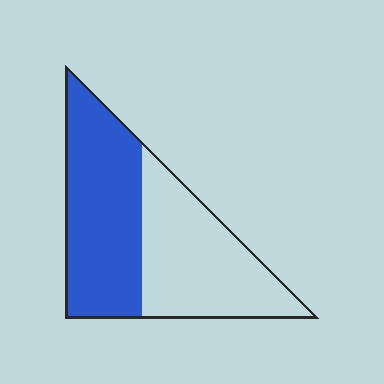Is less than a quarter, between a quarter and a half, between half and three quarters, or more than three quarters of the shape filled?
Between half and three quarters.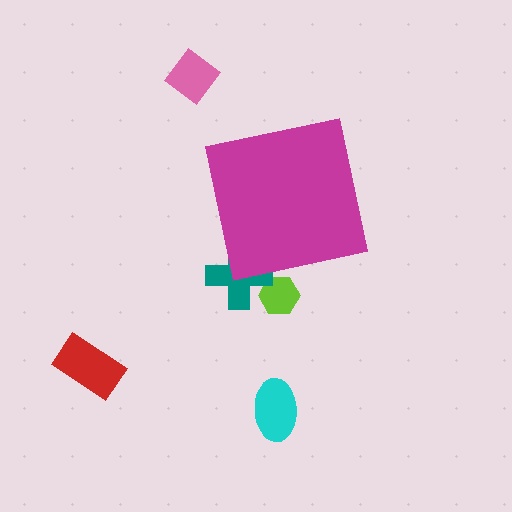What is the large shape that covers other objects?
A magenta square.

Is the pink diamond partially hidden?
No, the pink diamond is fully visible.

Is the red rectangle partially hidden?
No, the red rectangle is fully visible.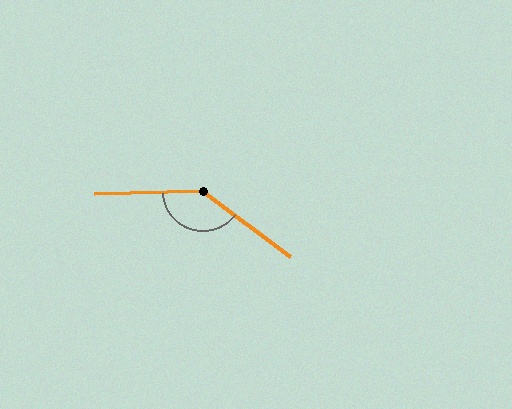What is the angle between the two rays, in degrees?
Approximately 141 degrees.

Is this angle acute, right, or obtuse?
It is obtuse.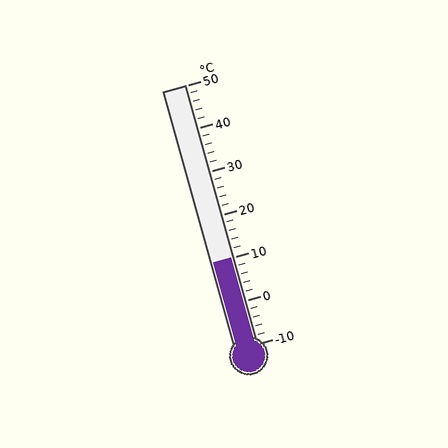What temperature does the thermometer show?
The thermometer shows approximately 10°C.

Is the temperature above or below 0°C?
The temperature is above 0°C.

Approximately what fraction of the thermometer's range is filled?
The thermometer is filled to approximately 35% of its range.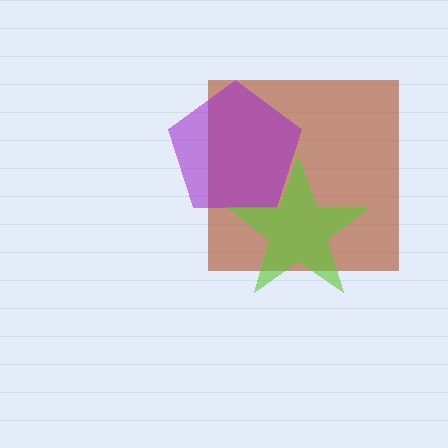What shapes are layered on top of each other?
The layered shapes are: a brown square, a purple pentagon, a lime star.